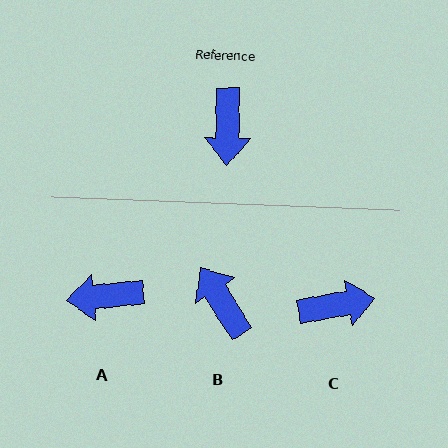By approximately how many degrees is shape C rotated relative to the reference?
Approximately 101 degrees counter-clockwise.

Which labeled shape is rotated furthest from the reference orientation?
B, about 147 degrees away.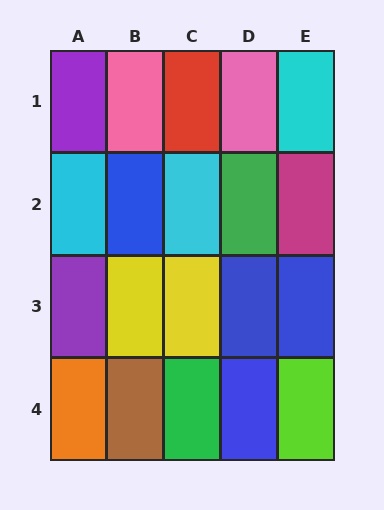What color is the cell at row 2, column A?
Cyan.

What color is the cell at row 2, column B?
Blue.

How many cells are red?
1 cell is red.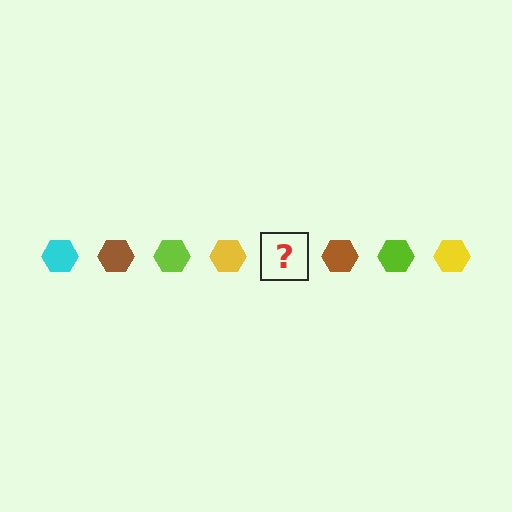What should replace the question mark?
The question mark should be replaced with a cyan hexagon.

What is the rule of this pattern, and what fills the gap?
The rule is that the pattern cycles through cyan, brown, lime, yellow hexagons. The gap should be filled with a cyan hexagon.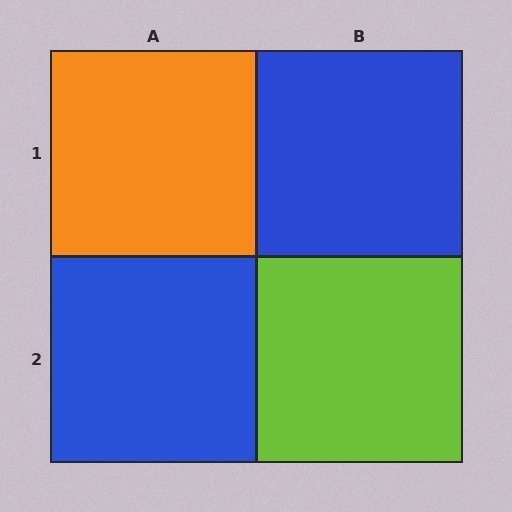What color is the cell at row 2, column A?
Blue.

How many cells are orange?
1 cell is orange.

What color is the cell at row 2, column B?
Lime.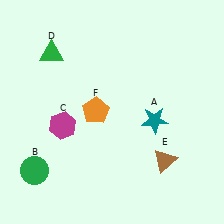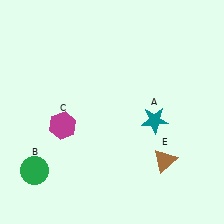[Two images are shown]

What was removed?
The green triangle (D), the orange pentagon (F) were removed in Image 2.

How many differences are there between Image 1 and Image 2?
There are 2 differences between the two images.